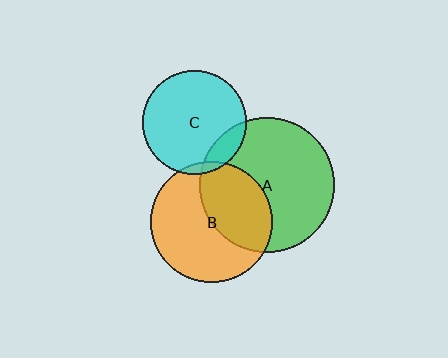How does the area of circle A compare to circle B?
Approximately 1.2 times.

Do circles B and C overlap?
Yes.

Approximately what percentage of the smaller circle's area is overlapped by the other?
Approximately 5%.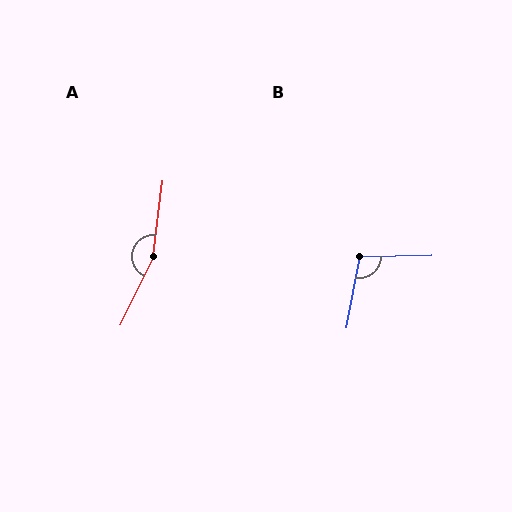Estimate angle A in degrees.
Approximately 161 degrees.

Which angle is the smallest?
B, at approximately 102 degrees.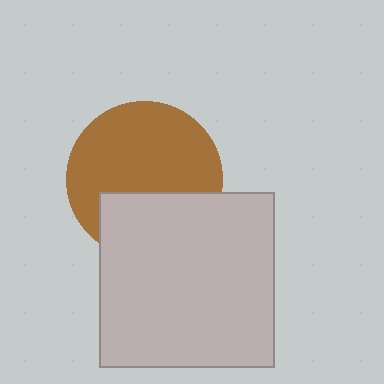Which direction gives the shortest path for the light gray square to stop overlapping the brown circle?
Moving down gives the shortest separation.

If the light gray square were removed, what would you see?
You would see the complete brown circle.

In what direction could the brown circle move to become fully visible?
The brown circle could move up. That would shift it out from behind the light gray square entirely.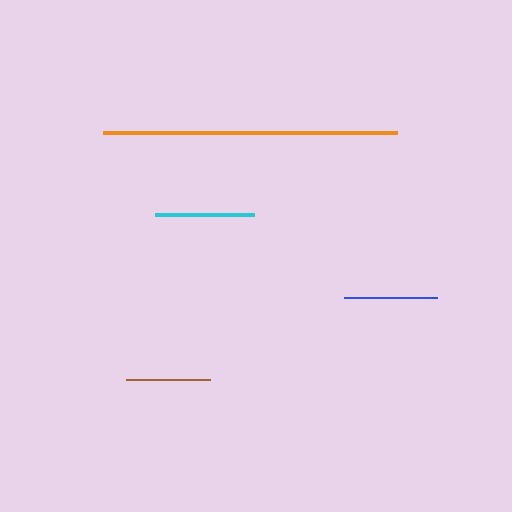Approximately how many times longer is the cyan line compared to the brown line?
The cyan line is approximately 1.2 times the length of the brown line.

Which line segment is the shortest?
The brown line is the shortest at approximately 83 pixels.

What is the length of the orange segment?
The orange segment is approximately 294 pixels long.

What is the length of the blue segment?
The blue segment is approximately 93 pixels long.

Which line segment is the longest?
The orange line is the longest at approximately 294 pixels.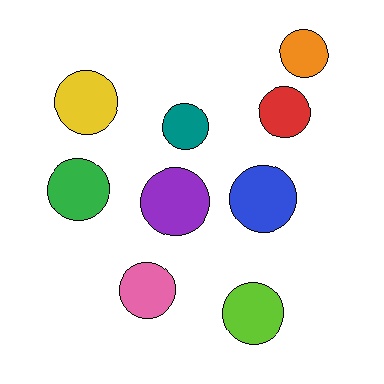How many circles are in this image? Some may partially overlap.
There are 9 circles.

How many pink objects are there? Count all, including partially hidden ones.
There is 1 pink object.